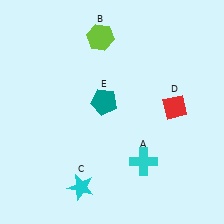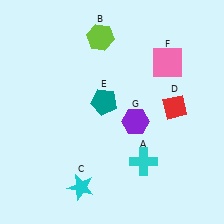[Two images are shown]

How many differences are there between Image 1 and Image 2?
There are 2 differences between the two images.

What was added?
A pink square (F), a purple hexagon (G) were added in Image 2.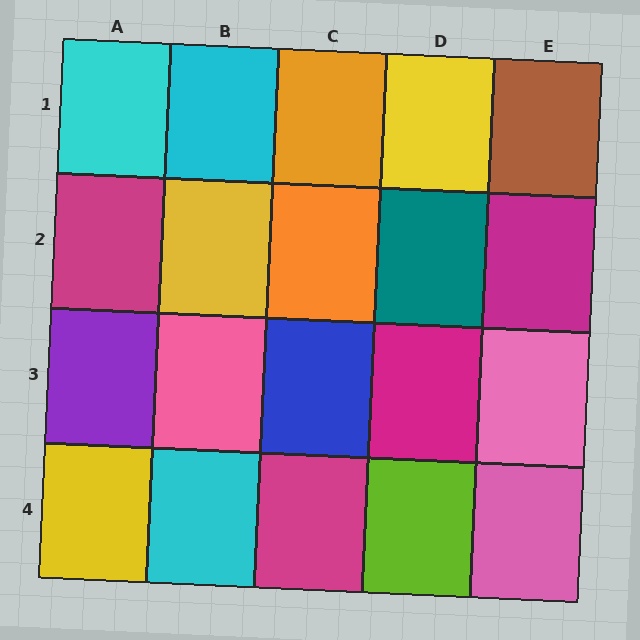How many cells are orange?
2 cells are orange.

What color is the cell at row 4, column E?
Pink.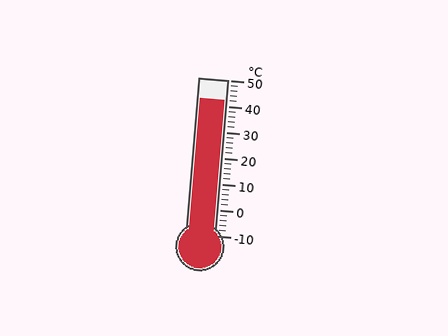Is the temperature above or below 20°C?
The temperature is above 20°C.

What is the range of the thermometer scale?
The thermometer scale ranges from -10°C to 50°C.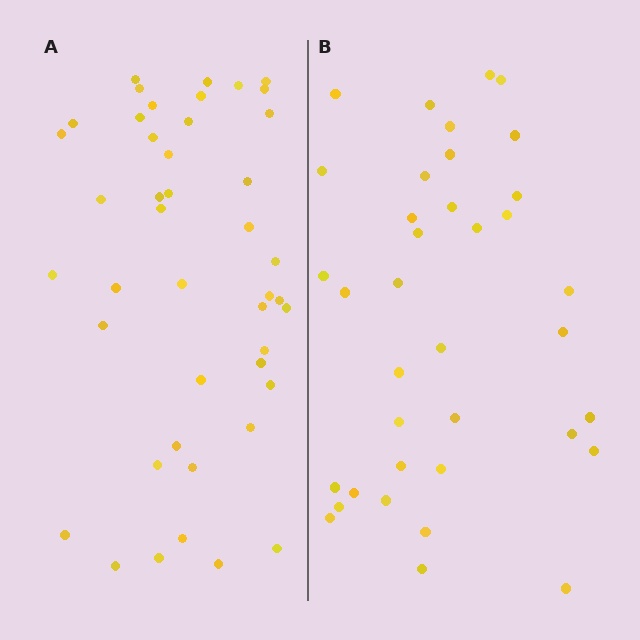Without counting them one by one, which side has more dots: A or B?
Region A (the left region) has more dots.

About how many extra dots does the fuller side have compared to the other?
Region A has roughly 8 or so more dots than region B.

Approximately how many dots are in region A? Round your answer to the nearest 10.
About 40 dots. (The exact count is 44, which rounds to 40.)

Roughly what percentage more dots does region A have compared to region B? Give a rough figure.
About 20% more.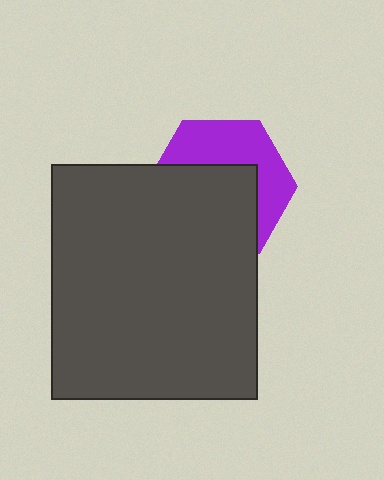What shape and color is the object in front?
The object in front is a dark gray rectangle.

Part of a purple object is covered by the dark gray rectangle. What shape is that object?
It is a hexagon.